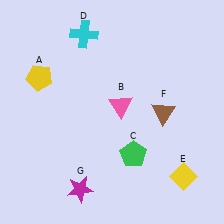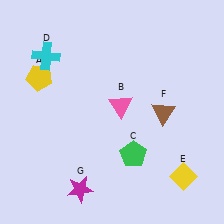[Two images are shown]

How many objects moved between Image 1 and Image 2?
1 object moved between the two images.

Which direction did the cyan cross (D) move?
The cyan cross (D) moved left.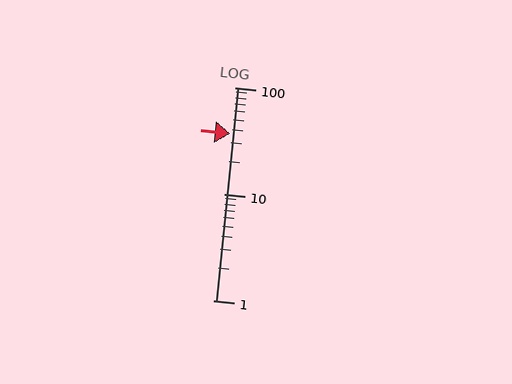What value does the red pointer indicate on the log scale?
The pointer indicates approximately 37.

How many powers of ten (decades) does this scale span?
The scale spans 2 decades, from 1 to 100.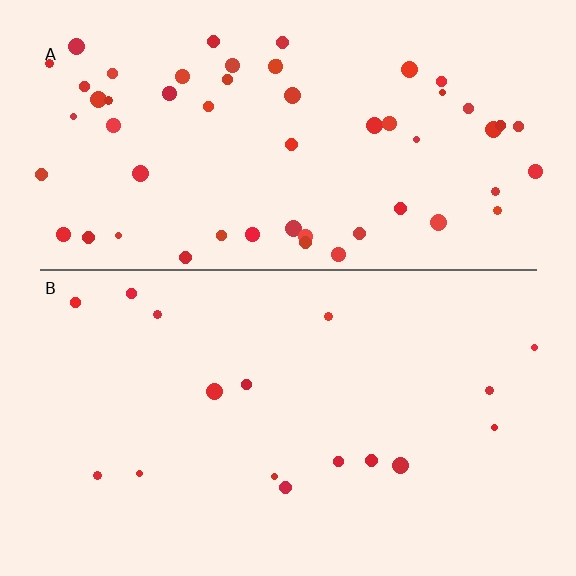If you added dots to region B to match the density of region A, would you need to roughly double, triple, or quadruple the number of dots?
Approximately triple.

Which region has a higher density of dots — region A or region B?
A (the top).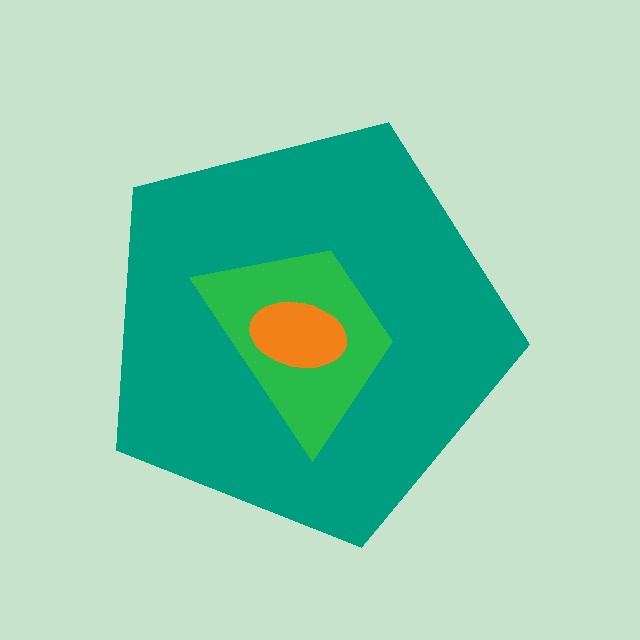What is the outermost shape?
The teal pentagon.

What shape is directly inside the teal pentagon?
The green trapezoid.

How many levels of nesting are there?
3.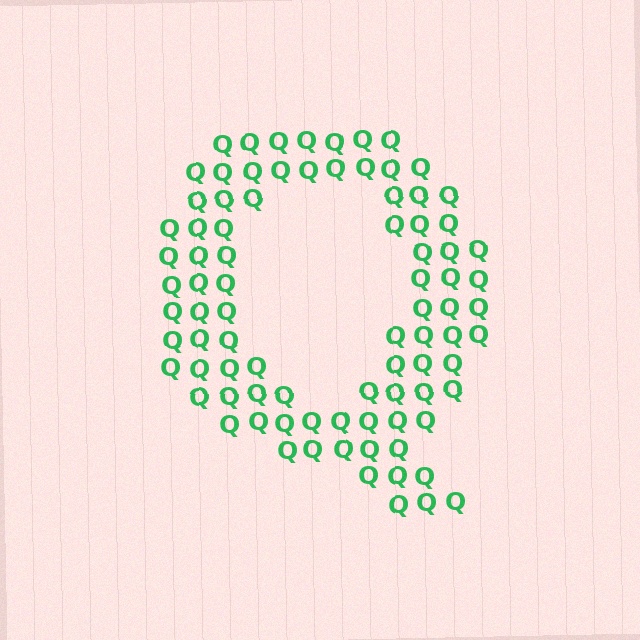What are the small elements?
The small elements are letter Q's.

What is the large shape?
The large shape is the letter Q.